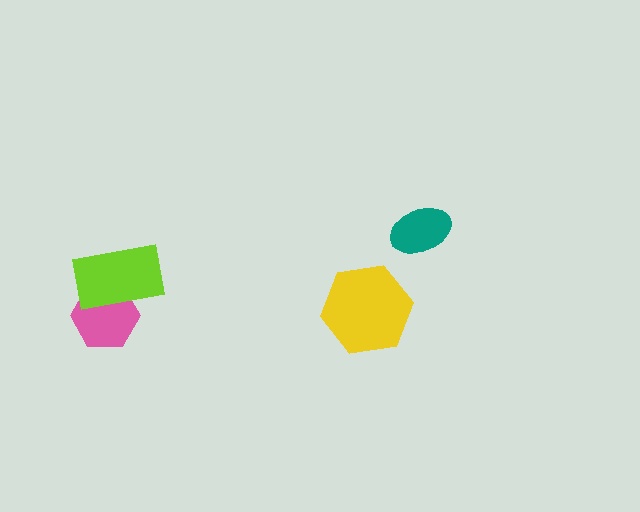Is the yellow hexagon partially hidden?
No, no other shape covers it.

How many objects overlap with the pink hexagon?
1 object overlaps with the pink hexagon.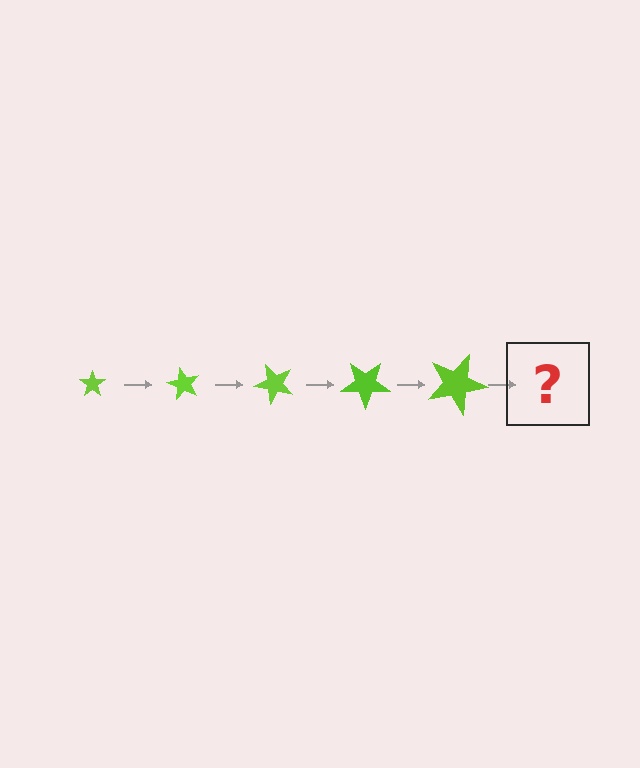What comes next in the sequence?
The next element should be a star, larger than the previous one and rotated 300 degrees from the start.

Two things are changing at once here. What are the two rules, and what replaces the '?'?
The two rules are that the star grows larger each step and it rotates 60 degrees each step. The '?' should be a star, larger than the previous one and rotated 300 degrees from the start.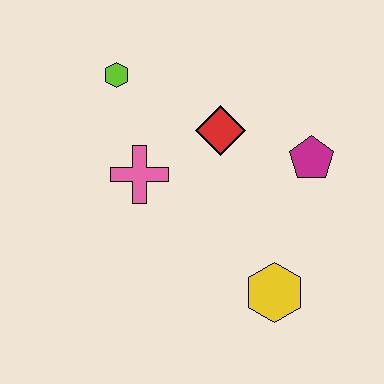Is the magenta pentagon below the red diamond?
Yes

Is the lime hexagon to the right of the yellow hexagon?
No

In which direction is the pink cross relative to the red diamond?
The pink cross is to the left of the red diamond.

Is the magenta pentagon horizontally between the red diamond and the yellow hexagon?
No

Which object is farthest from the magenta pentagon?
The lime hexagon is farthest from the magenta pentagon.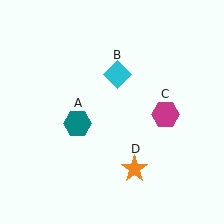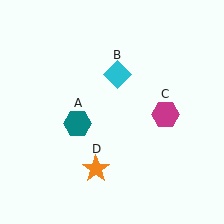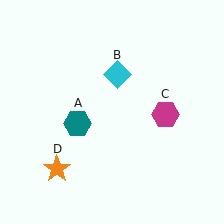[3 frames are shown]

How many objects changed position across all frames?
1 object changed position: orange star (object D).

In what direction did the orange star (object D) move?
The orange star (object D) moved left.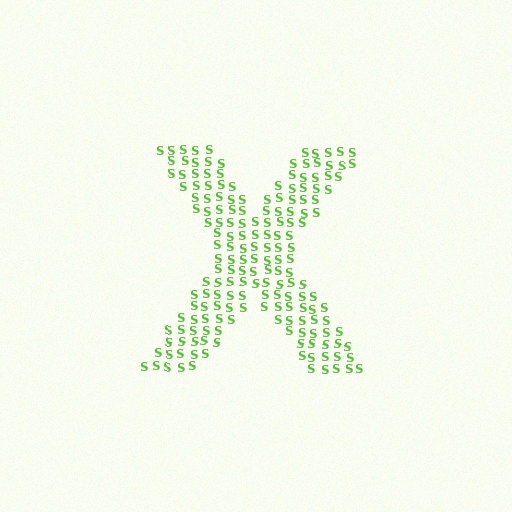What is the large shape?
The large shape is the letter X.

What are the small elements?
The small elements are letter S's.